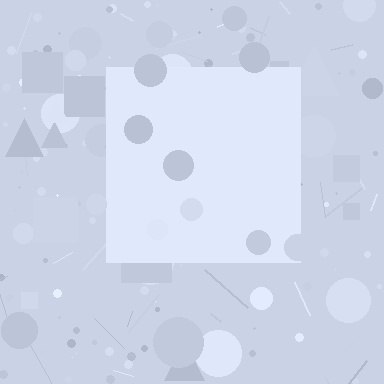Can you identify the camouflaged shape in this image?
The camouflaged shape is a square.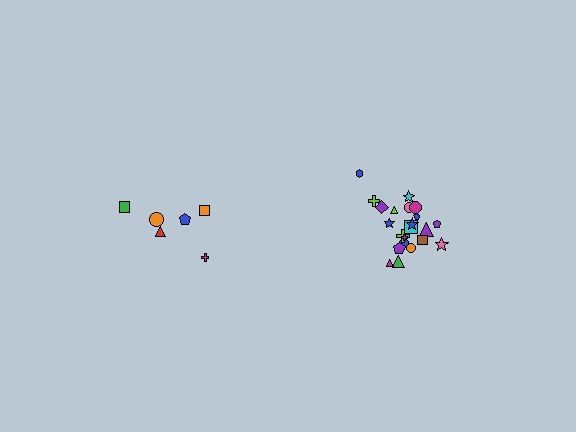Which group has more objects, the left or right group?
The right group.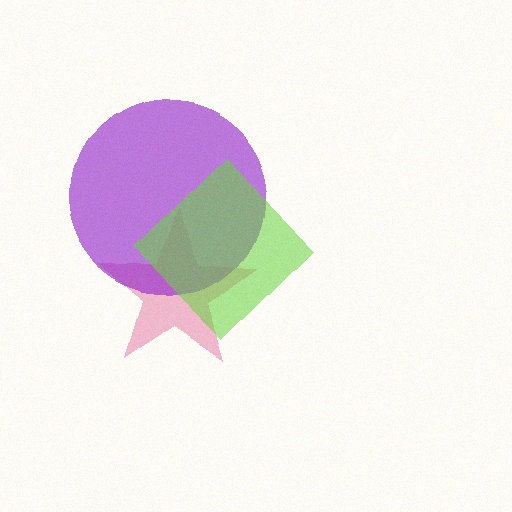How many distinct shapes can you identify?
There are 3 distinct shapes: a pink star, a purple circle, a lime diamond.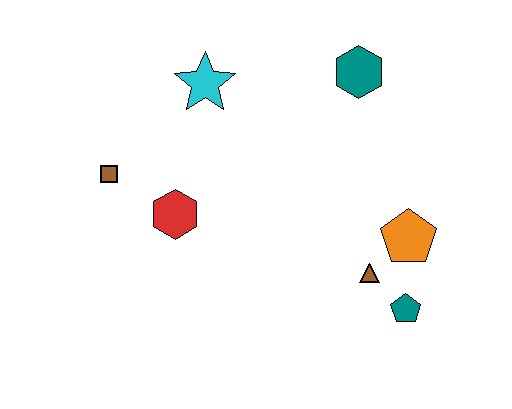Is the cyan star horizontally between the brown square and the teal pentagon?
Yes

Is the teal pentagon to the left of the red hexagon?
No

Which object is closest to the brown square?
The red hexagon is closest to the brown square.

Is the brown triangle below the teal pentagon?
No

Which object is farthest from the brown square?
The teal pentagon is farthest from the brown square.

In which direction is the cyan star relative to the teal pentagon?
The cyan star is above the teal pentagon.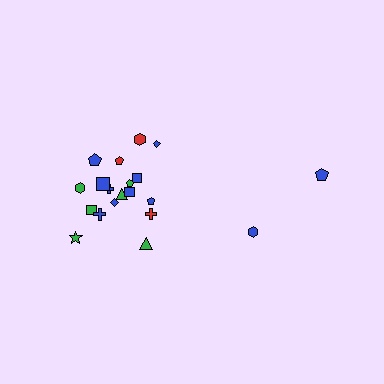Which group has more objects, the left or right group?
The left group.